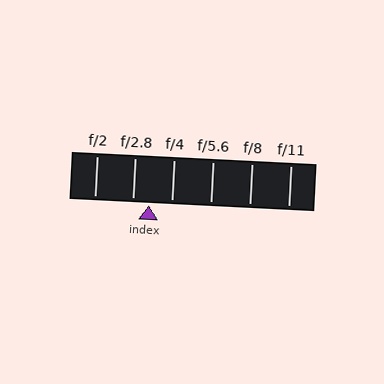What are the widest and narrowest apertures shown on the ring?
The widest aperture shown is f/2 and the narrowest is f/11.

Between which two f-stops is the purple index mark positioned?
The index mark is between f/2.8 and f/4.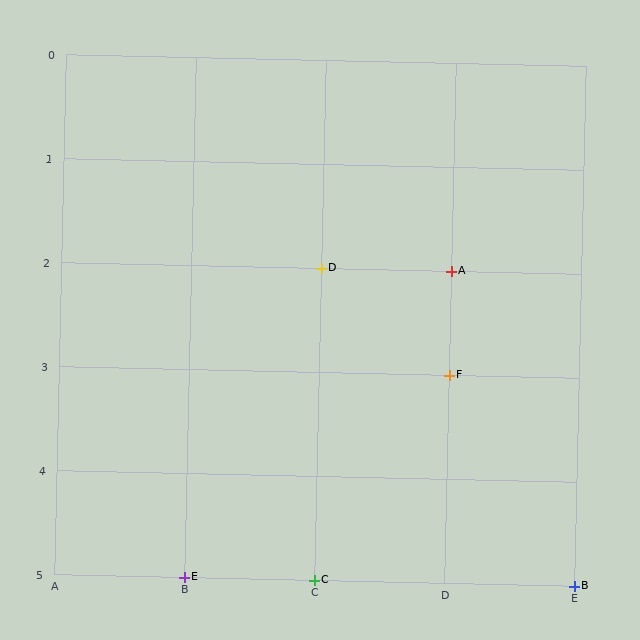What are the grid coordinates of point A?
Point A is at grid coordinates (D, 2).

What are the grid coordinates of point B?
Point B is at grid coordinates (E, 5).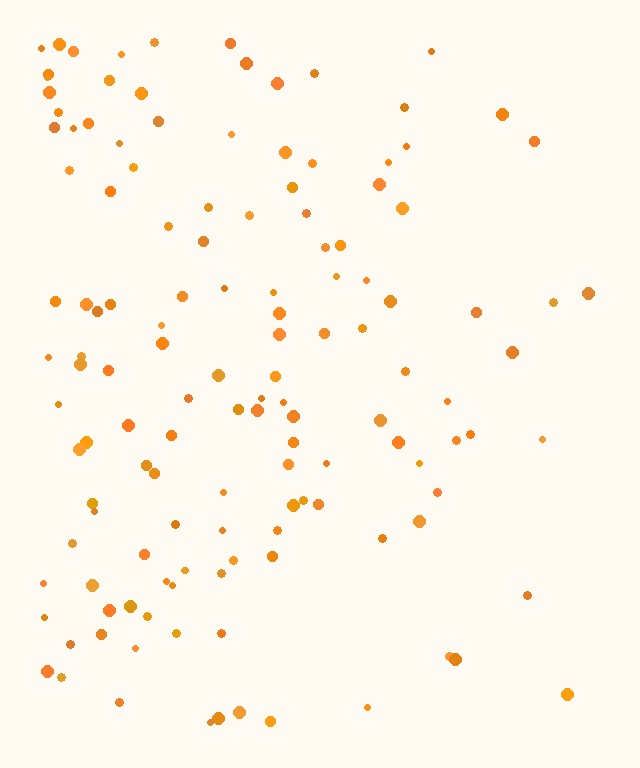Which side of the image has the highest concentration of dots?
The left.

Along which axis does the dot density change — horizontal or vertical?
Horizontal.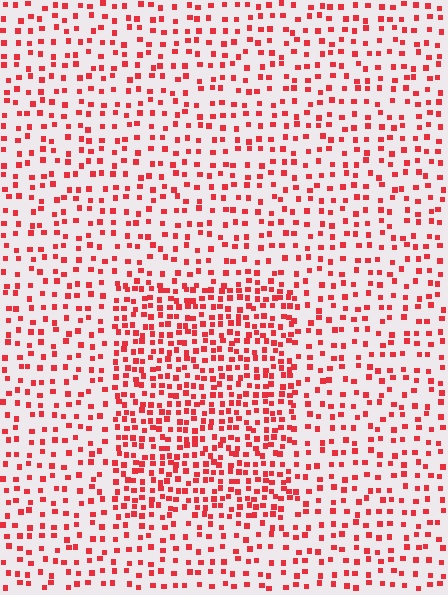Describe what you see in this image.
The image contains small red elements arranged at two different densities. A rectangle-shaped region is visible where the elements are more densely packed than the surrounding area.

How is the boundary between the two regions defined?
The boundary is defined by a change in element density (approximately 1.9x ratio). All elements are the same color, size, and shape.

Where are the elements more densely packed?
The elements are more densely packed inside the rectangle boundary.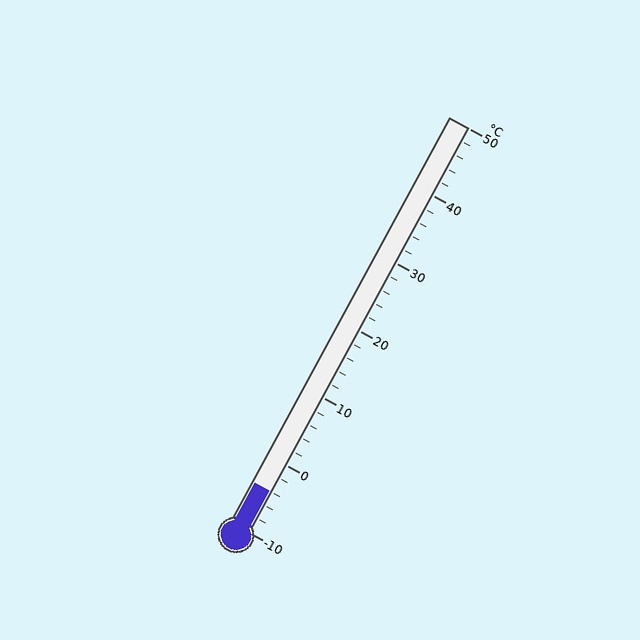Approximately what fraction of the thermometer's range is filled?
The thermometer is filled to approximately 10% of its range.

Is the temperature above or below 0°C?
The temperature is below 0°C.